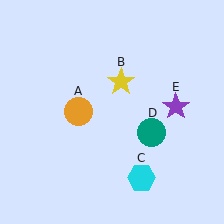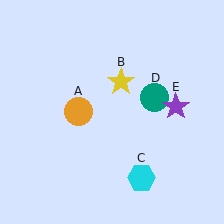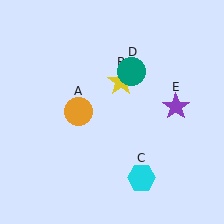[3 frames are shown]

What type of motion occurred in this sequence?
The teal circle (object D) rotated counterclockwise around the center of the scene.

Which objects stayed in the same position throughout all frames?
Orange circle (object A) and yellow star (object B) and cyan hexagon (object C) and purple star (object E) remained stationary.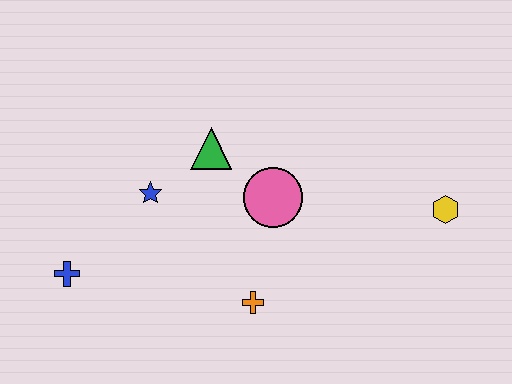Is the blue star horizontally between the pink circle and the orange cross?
No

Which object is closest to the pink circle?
The green triangle is closest to the pink circle.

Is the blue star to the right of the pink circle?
No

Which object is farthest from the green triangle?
The yellow hexagon is farthest from the green triangle.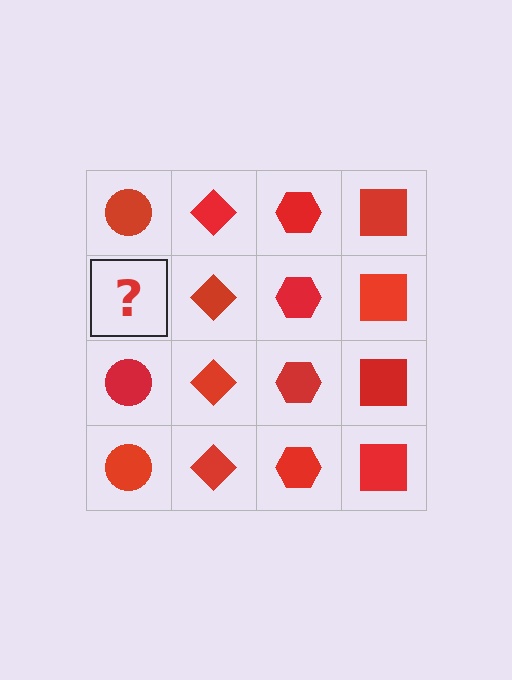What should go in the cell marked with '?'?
The missing cell should contain a red circle.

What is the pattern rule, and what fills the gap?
The rule is that each column has a consistent shape. The gap should be filled with a red circle.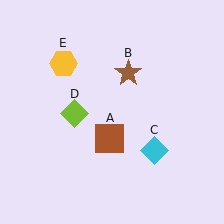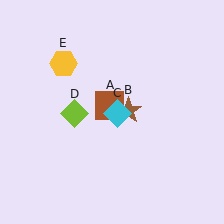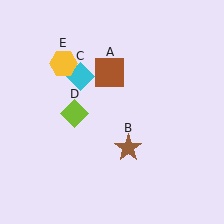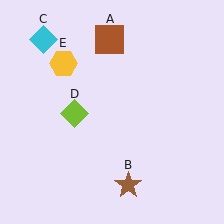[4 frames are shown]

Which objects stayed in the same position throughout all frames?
Lime diamond (object D) and yellow hexagon (object E) remained stationary.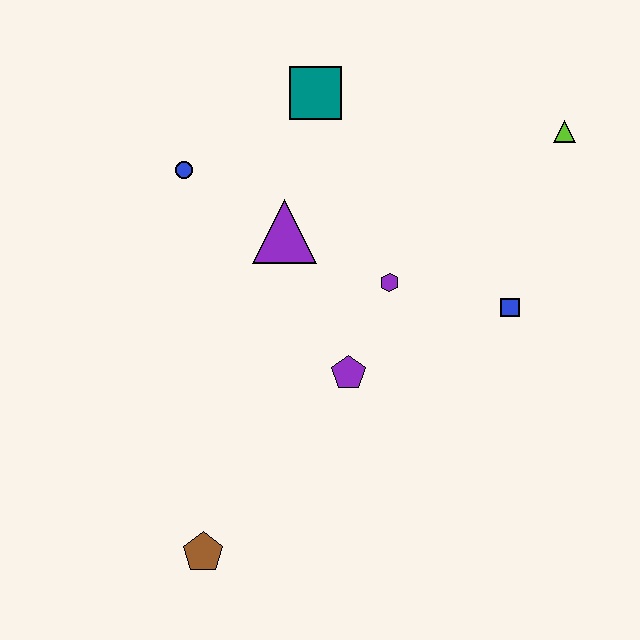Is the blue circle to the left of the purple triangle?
Yes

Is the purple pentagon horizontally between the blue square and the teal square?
Yes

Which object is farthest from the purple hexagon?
The brown pentagon is farthest from the purple hexagon.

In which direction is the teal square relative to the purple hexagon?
The teal square is above the purple hexagon.